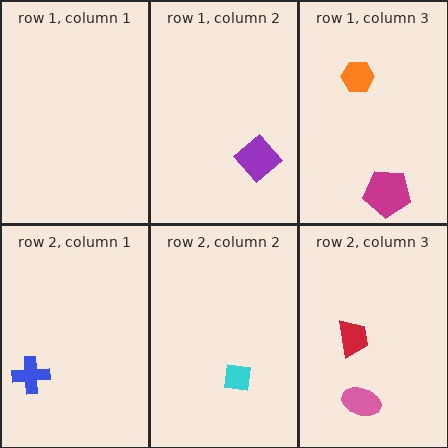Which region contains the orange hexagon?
The row 1, column 3 region.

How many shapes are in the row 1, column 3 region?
2.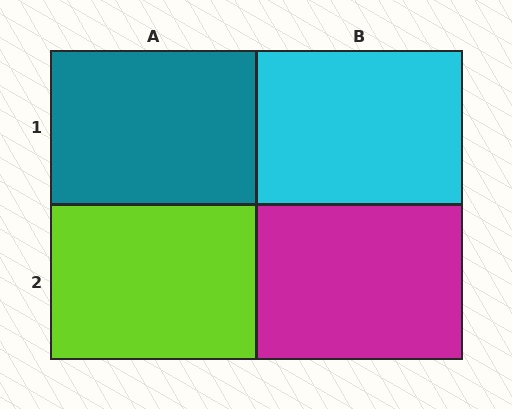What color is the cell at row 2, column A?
Lime.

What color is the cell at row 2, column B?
Magenta.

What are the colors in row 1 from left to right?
Teal, cyan.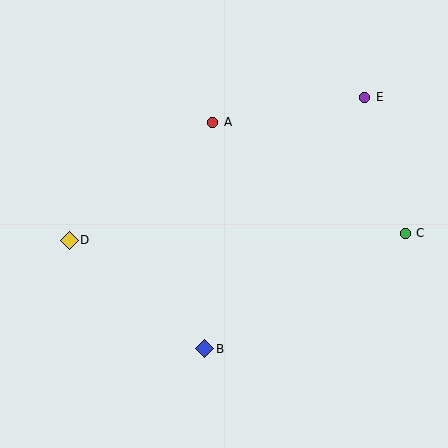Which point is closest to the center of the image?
Point A at (213, 122) is closest to the center.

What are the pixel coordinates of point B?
Point B is at (205, 349).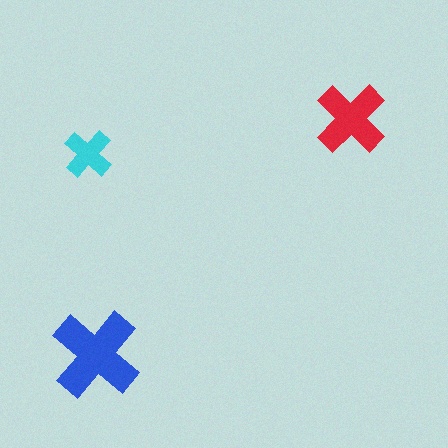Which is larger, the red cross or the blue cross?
The blue one.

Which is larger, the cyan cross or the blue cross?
The blue one.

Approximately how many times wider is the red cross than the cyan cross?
About 1.5 times wider.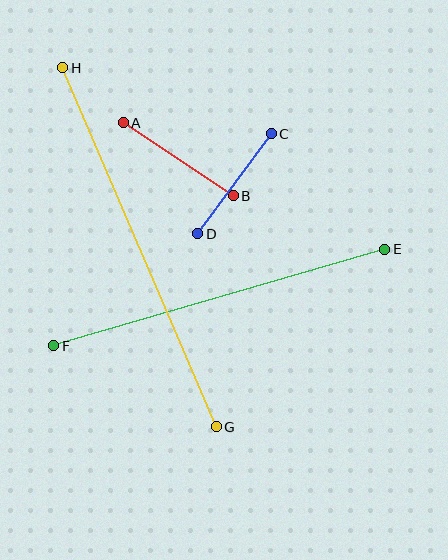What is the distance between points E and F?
The distance is approximately 345 pixels.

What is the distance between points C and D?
The distance is approximately 124 pixels.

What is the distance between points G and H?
The distance is approximately 391 pixels.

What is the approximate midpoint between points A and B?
The midpoint is at approximately (178, 159) pixels.